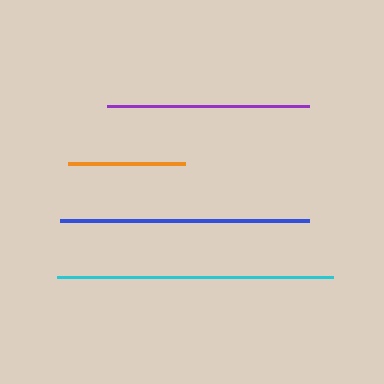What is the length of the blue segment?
The blue segment is approximately 248 pixels long.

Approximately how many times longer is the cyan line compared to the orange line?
The cyan line is approximately 2.4 times the length of the orange line.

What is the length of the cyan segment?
The cyan segment is approximately 276 pixels long.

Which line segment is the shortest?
The orange line is the shortest at approximately 117 pixels.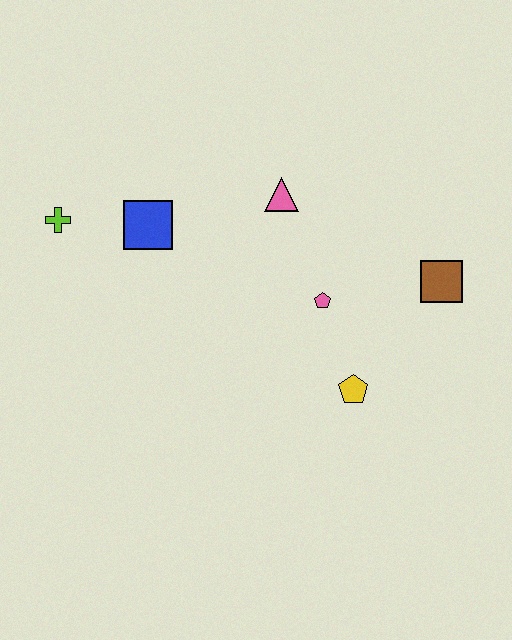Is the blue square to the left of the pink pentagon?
Yes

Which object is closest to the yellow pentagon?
The pink pentagon is closest to the yellow pentagon.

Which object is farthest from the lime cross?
The brown square is farthest from the lime cross.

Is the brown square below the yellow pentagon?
No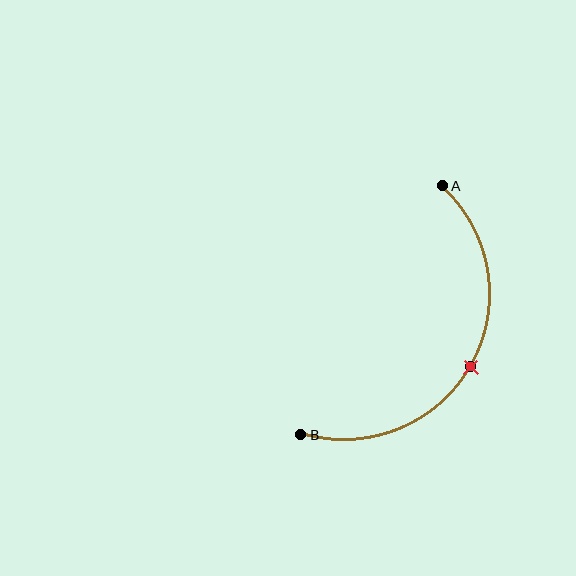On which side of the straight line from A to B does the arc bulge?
The arc bulges to the right of the straight line connecting A and B.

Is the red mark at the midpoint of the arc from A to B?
Yes. The red mark lies on the arc at equal arc-length from both A and B — it is the arc midpoint.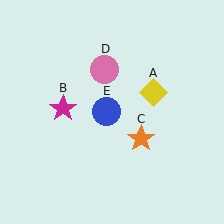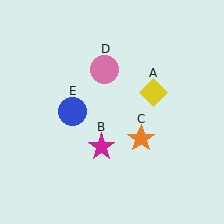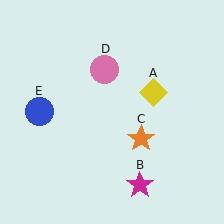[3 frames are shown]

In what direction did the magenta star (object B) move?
The magenta star (object B) moved down and to the right.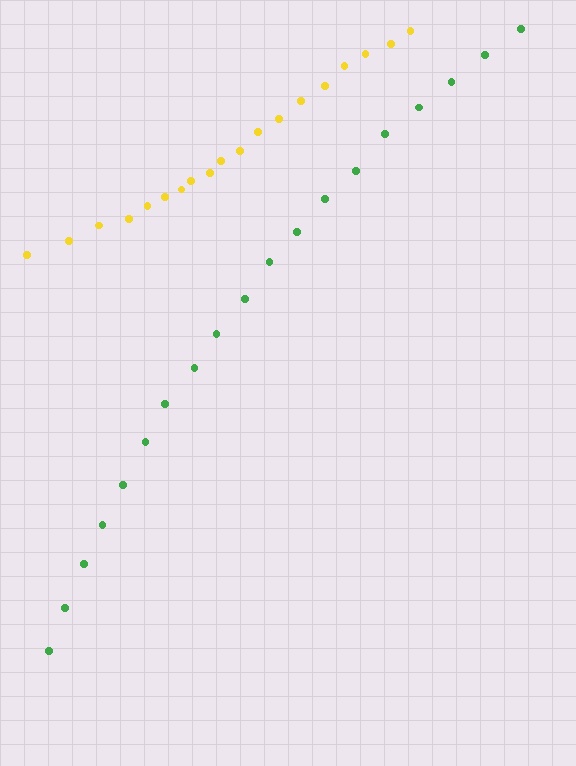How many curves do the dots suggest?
There are 2 distinct paths.